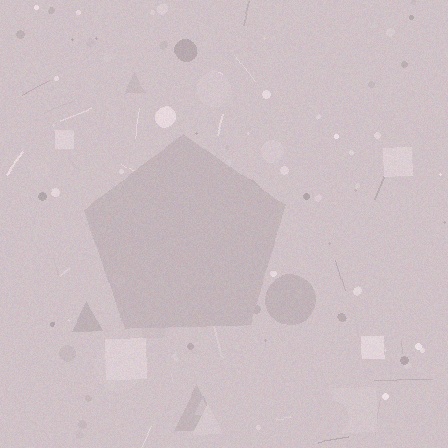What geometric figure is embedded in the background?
A pentagon is embedded in the background.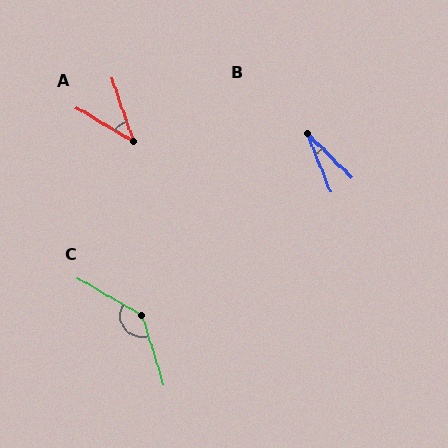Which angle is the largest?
C, at approximately 137 degrees.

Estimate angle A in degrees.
Approximately 41 degrees.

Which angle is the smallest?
B, at approximately 23 degrees.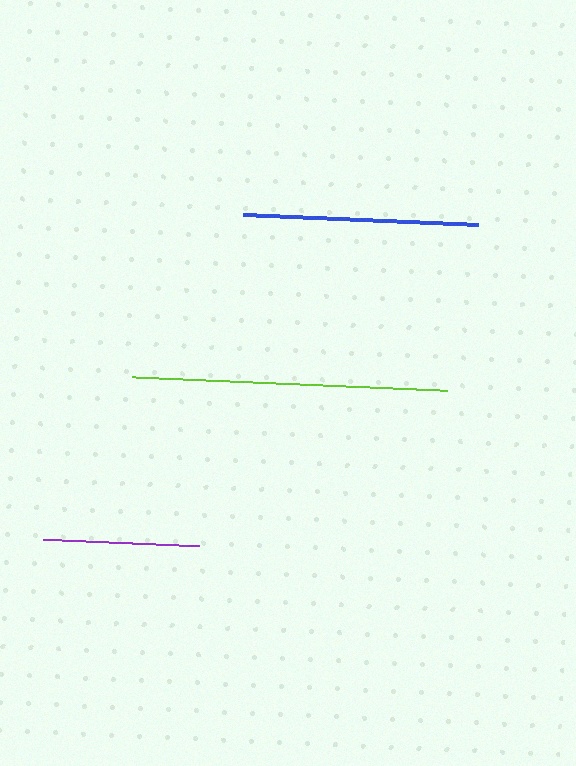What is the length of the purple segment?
The purple segment is approximately 156 pixels long.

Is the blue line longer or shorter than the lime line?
The lime line is longer than the blue line.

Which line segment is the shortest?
The purple line is the shortest at approximately 156 pixels.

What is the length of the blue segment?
The blue segment is approximately 235 pixels long.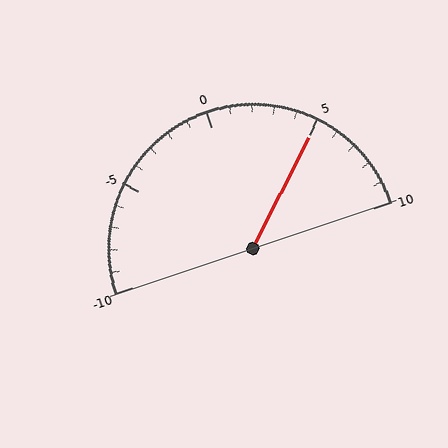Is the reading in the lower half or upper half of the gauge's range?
The reading is in the upper half of the range (-10 to 10).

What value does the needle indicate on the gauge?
The needle indicates approximately 5.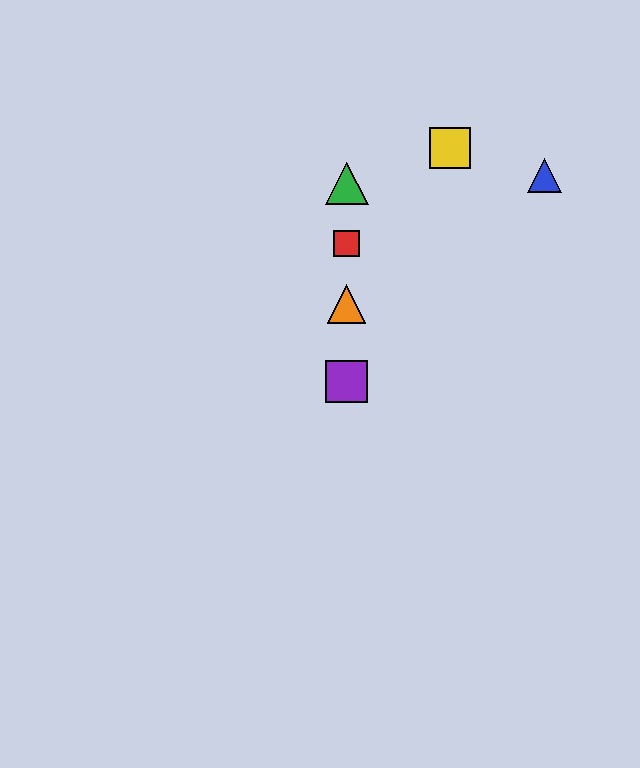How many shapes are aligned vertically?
4 shapes (the red square, the green triangle, the purple square, the orange triangle) are aligned vertically.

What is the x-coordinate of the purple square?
The purple square is at x≈347.